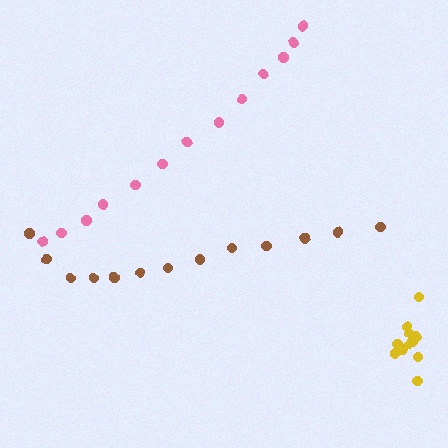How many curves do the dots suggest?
There are 3 distinct paths.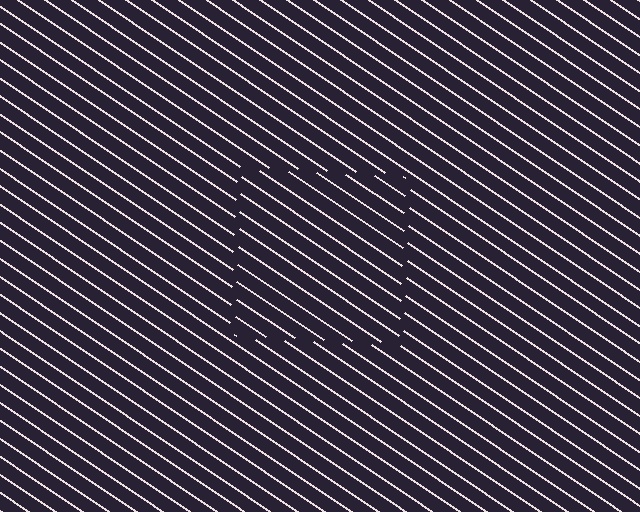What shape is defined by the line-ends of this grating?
An illusory square. The interior of the shape contains the same grating, shifted by half a period — the contour is defined by the phase discontinuity where line-ends from the inner and outer gratings abut.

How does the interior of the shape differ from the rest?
The interior of the shape contains the same grating, shifted by half a period — the contour is defined by the phase discontinuity where line-ends from the inner and outer gratings abut.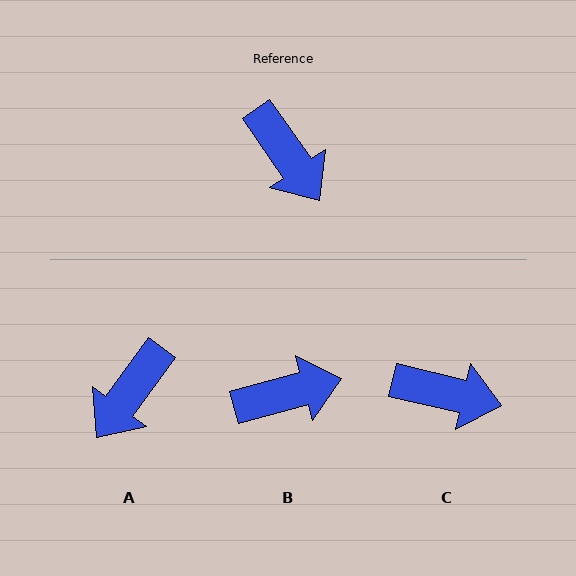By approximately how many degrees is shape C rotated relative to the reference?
Approximately 42 degrees counter-clockwise.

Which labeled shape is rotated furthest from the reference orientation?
A, about 71 degrees away.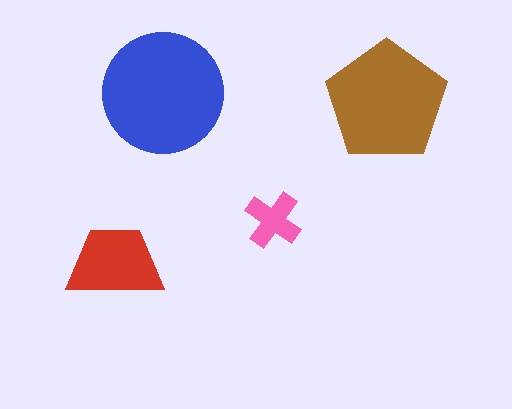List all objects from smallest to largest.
The pink cross, the red trapezoid, the brown pentagon, the blue circle.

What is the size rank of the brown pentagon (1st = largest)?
2nd.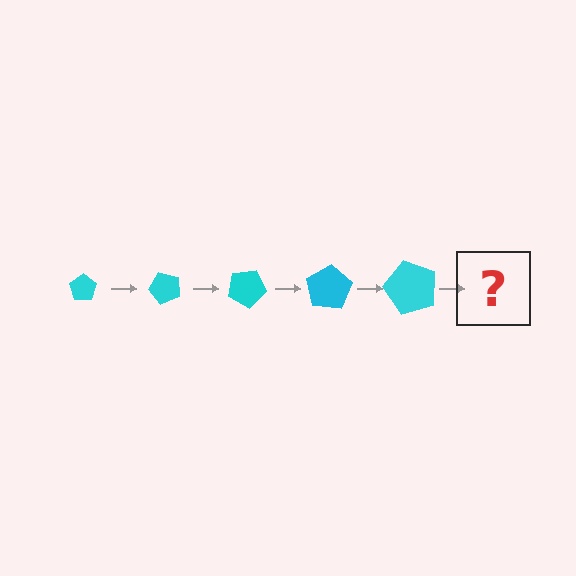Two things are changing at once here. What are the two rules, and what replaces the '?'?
The two rules are that the pentagon grows larger each step and it rotates 50 degrees each step. The '?' should be a pentagon, larger than the previous one and rotated 250 degrees from the start.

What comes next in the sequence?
The next element should be a pentagon, larger than the previous one and rotated 250 degrees from the start.